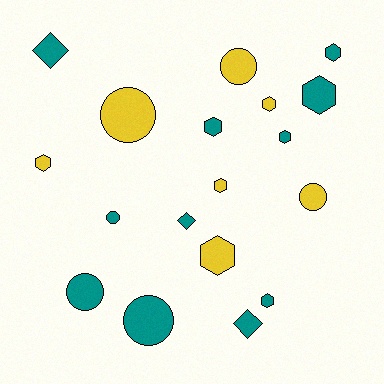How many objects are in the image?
There are 18 objects.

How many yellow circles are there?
There are 3 yellow circles.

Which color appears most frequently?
Teal, with 11 objects.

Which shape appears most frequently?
Hexagon, with 9 objects.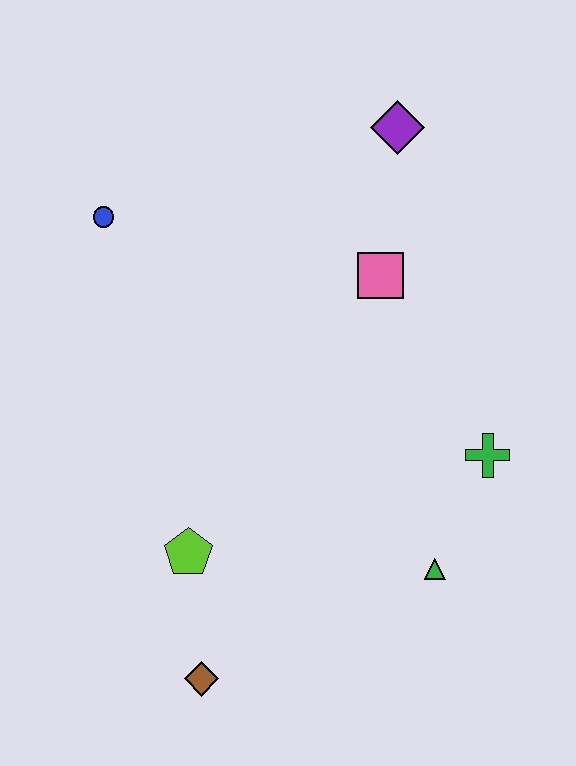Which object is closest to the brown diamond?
The lime pentagon is closest to the brown diamond.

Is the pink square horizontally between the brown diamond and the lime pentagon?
No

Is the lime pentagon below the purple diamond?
Yes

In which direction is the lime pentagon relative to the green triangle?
The lime pentagon is to the left of the green triangle.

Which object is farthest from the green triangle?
The blue circle is farthest from the green triangle.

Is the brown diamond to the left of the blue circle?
No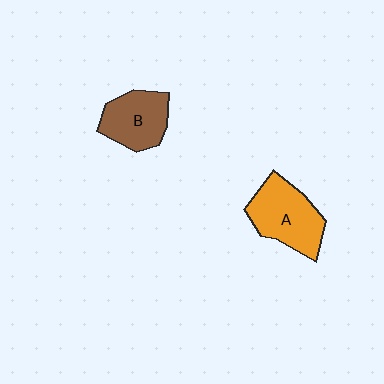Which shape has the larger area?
Shape A (orange).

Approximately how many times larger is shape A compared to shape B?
Approximately 1.2 times.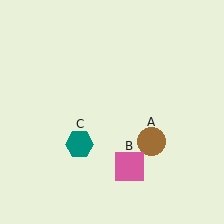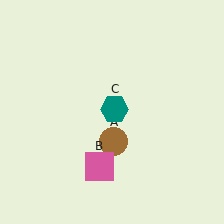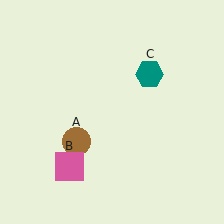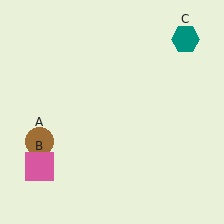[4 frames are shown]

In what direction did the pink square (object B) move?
The pink square (object B) moved left.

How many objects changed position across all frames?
3 objects changed position: brown circle (object A), pink square (object B), teal hexagon (object C).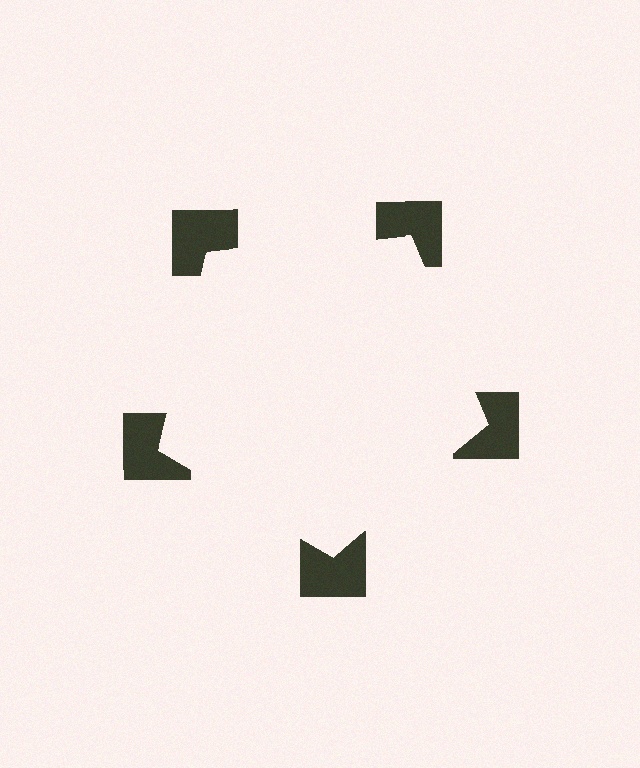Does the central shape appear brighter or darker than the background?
It typically appears slightly brighter than the background, even though no actual brightness change is drawn.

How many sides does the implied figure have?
5 sides.